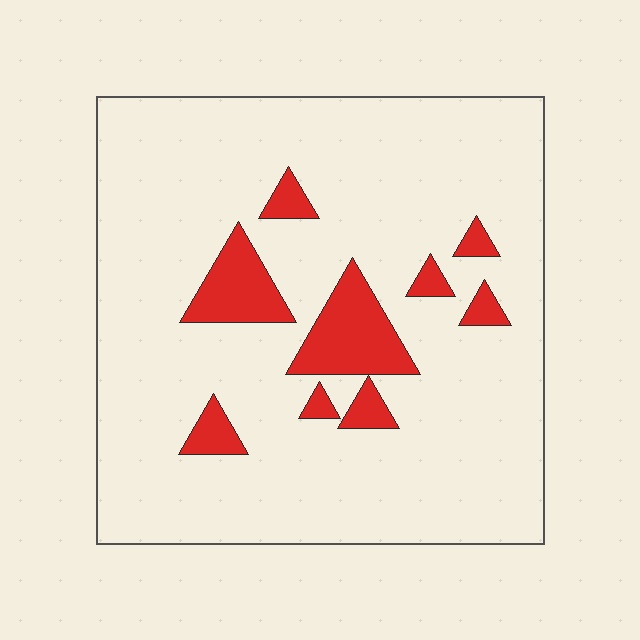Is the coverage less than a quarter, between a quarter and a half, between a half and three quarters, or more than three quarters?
Less than a quarter.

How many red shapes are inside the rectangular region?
9.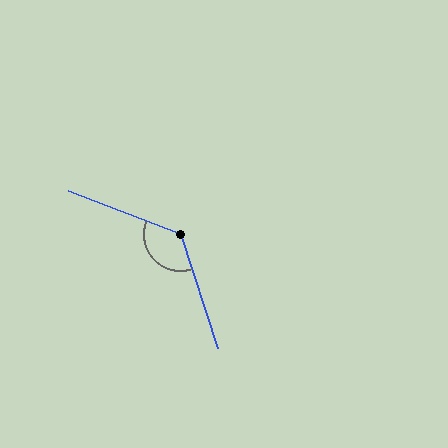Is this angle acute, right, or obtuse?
It is obtuse.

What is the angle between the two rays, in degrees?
Approximately 129 degrees.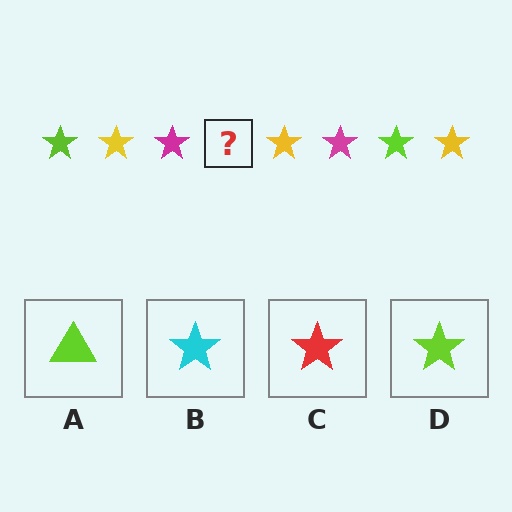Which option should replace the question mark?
Option D.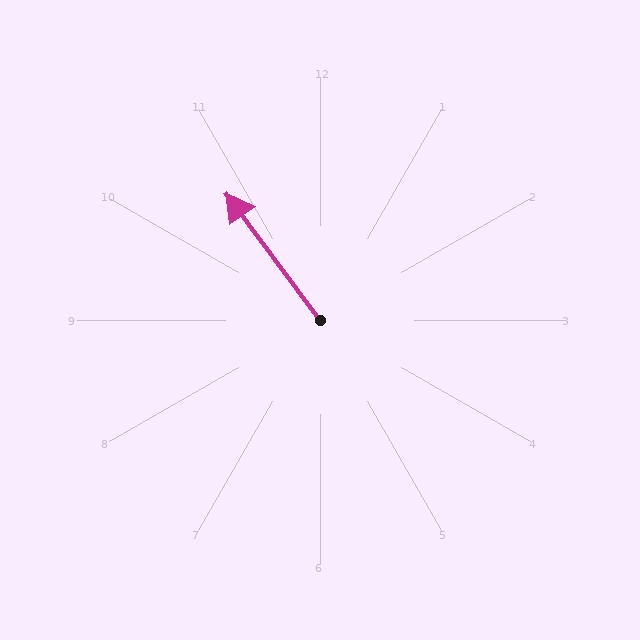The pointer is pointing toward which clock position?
Roughly 11 o'clock.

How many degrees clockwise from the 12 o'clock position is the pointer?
Approximately 323 degrees.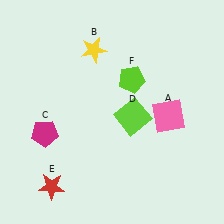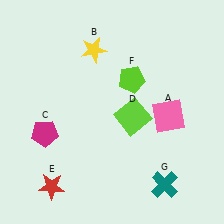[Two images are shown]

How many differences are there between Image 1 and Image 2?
There is 1 difference between the two images.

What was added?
A teal cross (G) was added in Image 2.